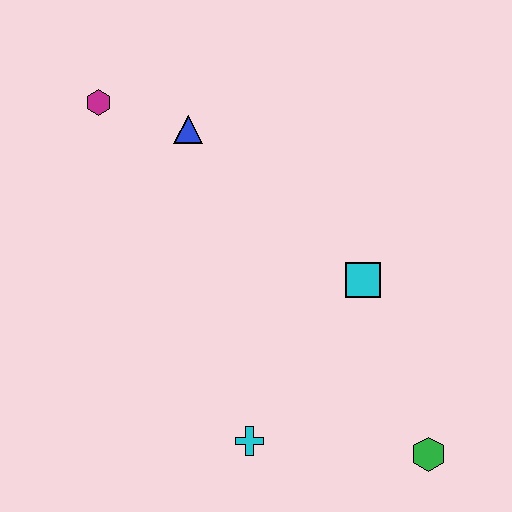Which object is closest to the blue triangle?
The magenta hexagon is closest to the blue triangle.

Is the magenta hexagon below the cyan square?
No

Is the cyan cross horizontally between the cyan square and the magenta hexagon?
Yes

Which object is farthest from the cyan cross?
The magenta hexagon is farthest from the cyan cross.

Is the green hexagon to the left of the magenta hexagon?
No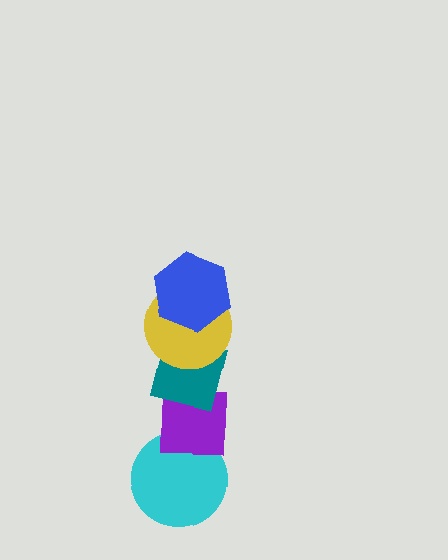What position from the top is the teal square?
The teal square is 3rd from the top.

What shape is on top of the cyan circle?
The purple square is on top of the cyan circle.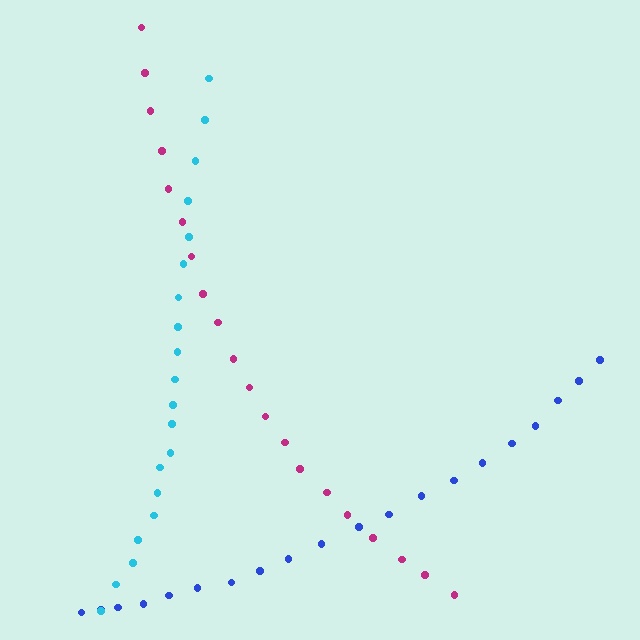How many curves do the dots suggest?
There are 3 distinct paths.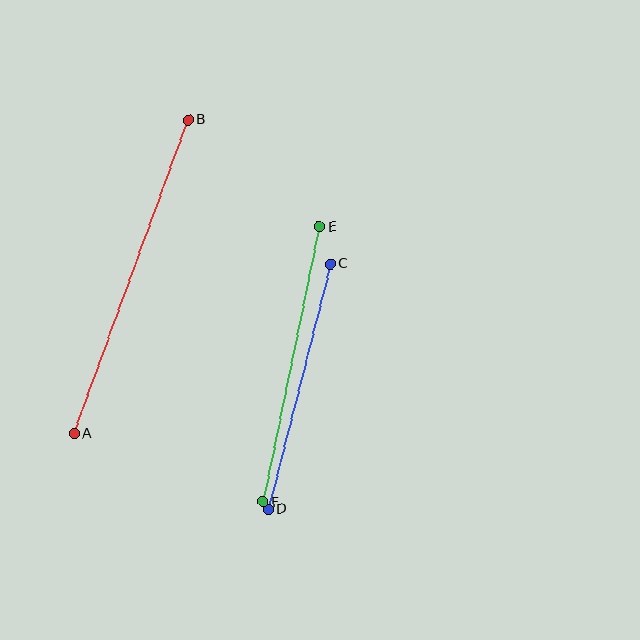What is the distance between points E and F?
The distance is approximately 281 pixels.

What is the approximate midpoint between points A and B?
The midpoint is at approximately (131, 277) pixels.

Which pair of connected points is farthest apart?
Points A and B are farthest apart.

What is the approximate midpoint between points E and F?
The midpoint is at approximately (291, 364) pixels.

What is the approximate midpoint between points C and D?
The midpoint is at approximately (299, 387) pixels.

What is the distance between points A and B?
The distance is approximately 334 pixels.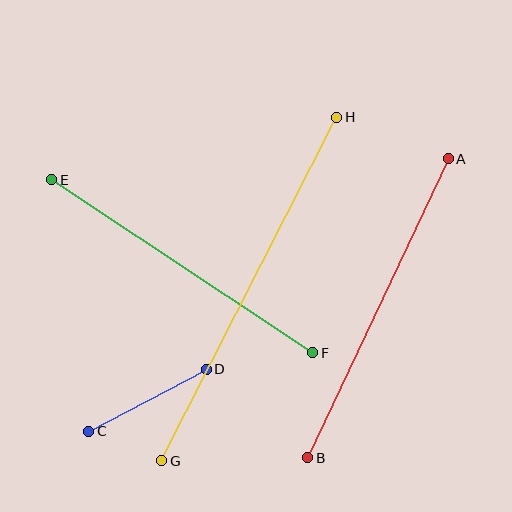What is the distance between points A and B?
The distance is approximately 330 pixels.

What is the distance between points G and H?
The distance is approximately 386 pixels.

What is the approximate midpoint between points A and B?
The midpoint is at approximately (378, 308) pixels.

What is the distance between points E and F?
The distance is approximately 313 pixels.